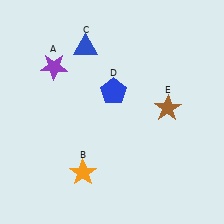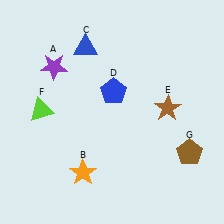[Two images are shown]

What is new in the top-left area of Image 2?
A lime triangle (F) was added in the top-left area of Image 2.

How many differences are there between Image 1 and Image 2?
There are 2 differences between the two images.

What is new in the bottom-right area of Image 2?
A brown pentagon (G) was added in the bottom-right area of Image 2.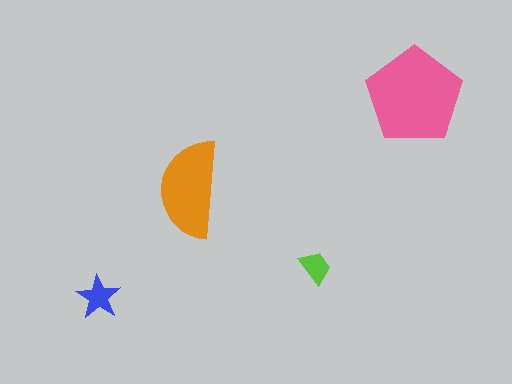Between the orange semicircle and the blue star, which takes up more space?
The orange semicircle.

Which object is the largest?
The pink pentagon.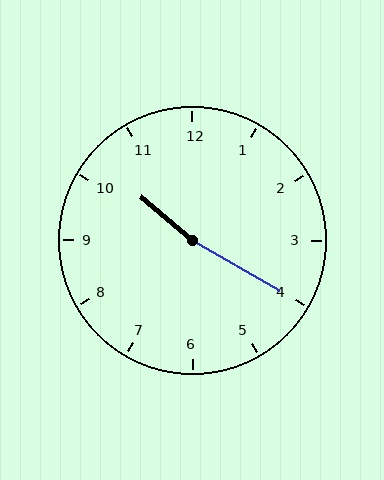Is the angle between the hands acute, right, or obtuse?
It is obtuse.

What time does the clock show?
10:20.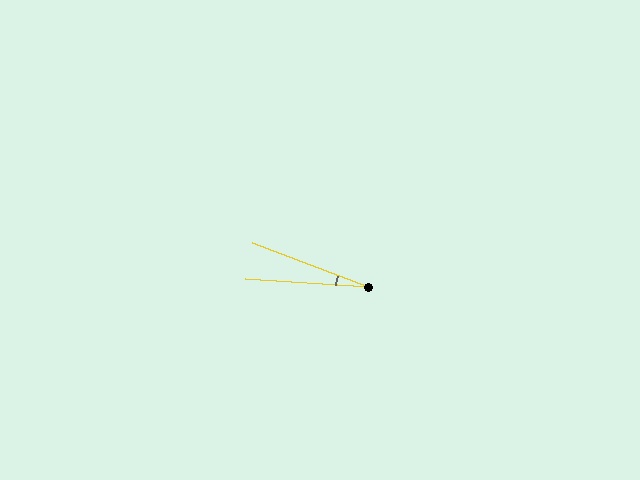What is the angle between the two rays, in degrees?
Approximately 17 degrees.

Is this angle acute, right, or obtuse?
It is acute.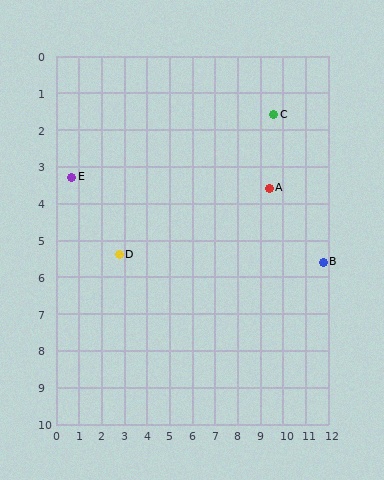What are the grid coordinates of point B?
Point B is at approximately (11.8, 5.6).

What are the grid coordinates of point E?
Point E is at approximately (0.7, 3.3).